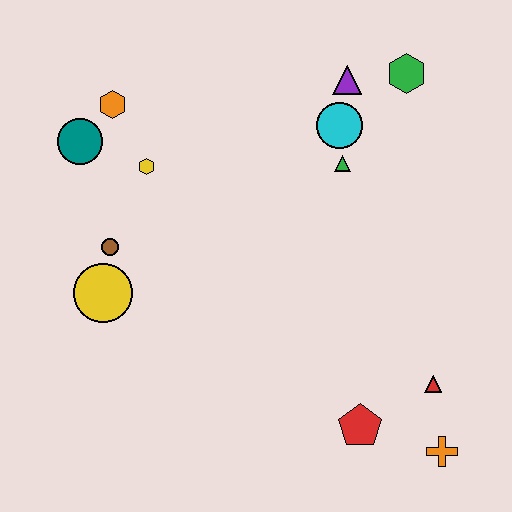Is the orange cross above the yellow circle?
No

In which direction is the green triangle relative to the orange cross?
The green triangle is above the orange cross.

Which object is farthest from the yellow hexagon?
The orange cross is farthest from the yellow hexagon.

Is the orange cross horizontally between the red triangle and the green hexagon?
No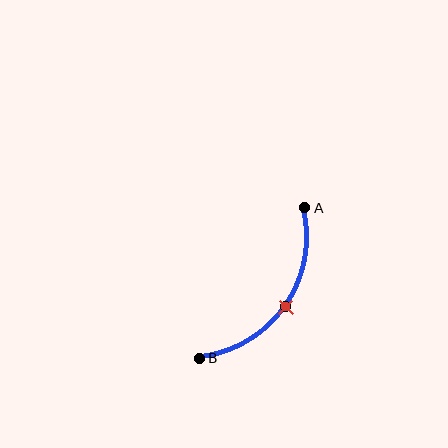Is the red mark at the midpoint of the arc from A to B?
Yes. The red mark lies on the arc at equal arc-length from both A and B — it is the arc midpoint.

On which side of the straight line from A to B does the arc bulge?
The arc bulges below and to the right of the straight line connecting A and B.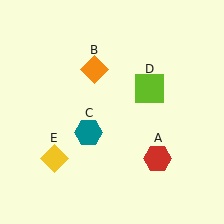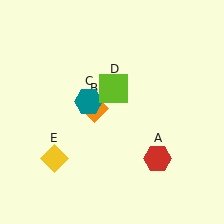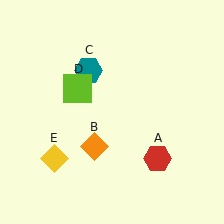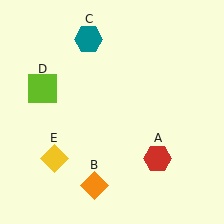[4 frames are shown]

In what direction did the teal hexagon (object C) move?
The teal hexagon (object C) moved up.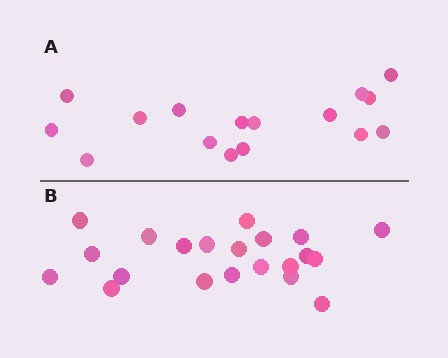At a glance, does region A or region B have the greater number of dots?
Region B (the bottom region) has more dots.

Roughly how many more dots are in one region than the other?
Region B has about 5 more dots than region A.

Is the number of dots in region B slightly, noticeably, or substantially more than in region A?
Region B has noticeably more, but not dramatically so. The ratio is roughly 1.3 to 1.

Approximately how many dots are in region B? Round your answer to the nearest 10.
About 20 dots. (The exact count is 21, which rounds to 20.)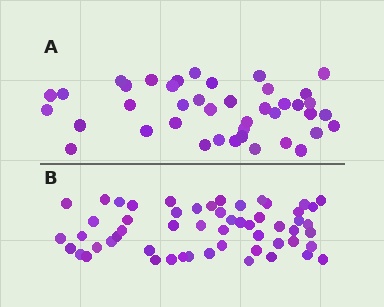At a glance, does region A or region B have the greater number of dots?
Region B (the bottom region) has more dots.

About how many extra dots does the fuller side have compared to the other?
Region B has approximately 15 more dots than region A.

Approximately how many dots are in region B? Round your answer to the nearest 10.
About 60 dots. (The exact count is 56, which rounds to 60.)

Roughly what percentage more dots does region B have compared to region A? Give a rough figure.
About 35% more.